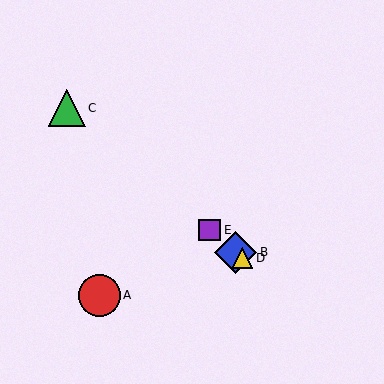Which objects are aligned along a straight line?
Objects B, C, D, E are aligned along a straight line.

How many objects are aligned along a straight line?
4 objects (B, C, D, E) are aligned along a straight line.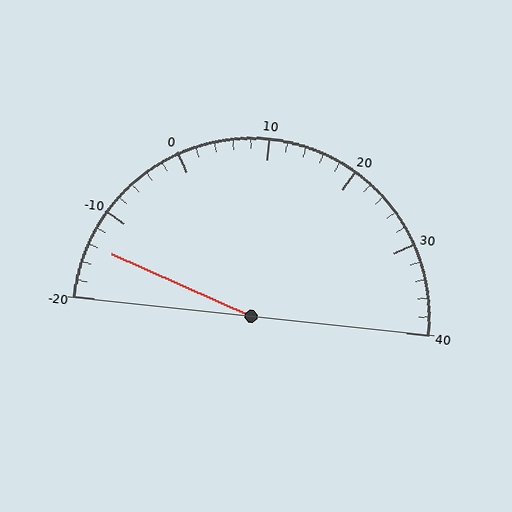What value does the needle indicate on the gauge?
The needle indicates approximately -14.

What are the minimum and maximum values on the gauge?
The gauge ranges from -20 to 40.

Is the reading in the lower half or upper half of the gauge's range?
The reading is in the lower half of the range (-20 to 40).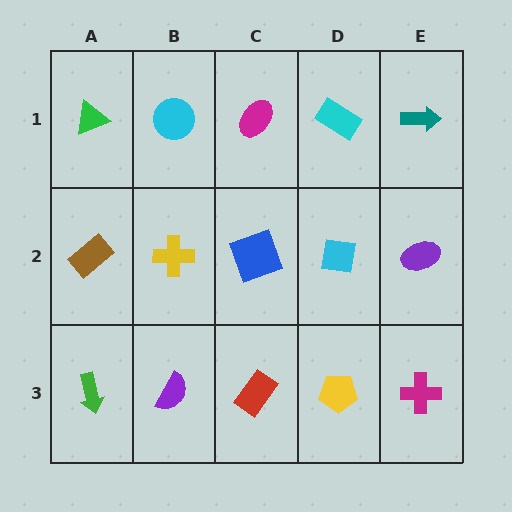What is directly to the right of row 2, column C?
A cyan square.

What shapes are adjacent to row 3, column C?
A blue square (row 2, column C), a purple semicircle (row 3, column B), a yellow pentagon (row 3, column D).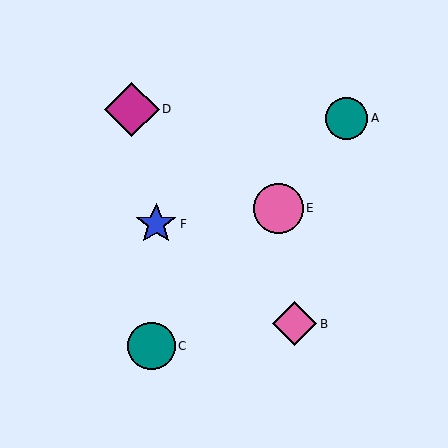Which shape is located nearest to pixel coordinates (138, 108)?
The magenta diamond (labeled D) at (132, 109) is nearest to that location.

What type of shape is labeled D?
Shape D is a magenta diamond.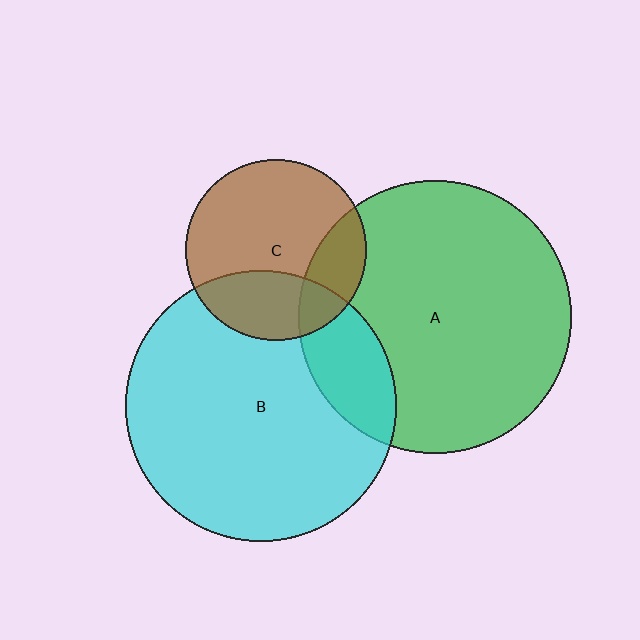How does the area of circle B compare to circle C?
Approximately 2.2 times.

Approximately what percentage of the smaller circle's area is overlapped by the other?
Approximately 15%.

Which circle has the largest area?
Circle A (green).